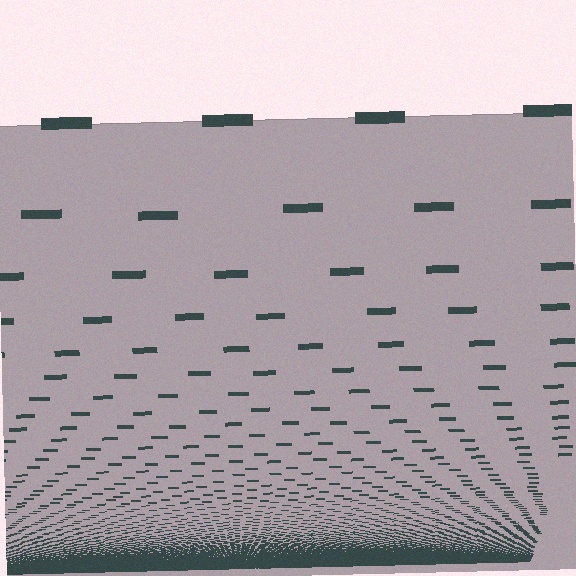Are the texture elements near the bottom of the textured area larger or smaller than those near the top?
Smaller. The gradient is inverted — elements near the bottom are smaller and denser.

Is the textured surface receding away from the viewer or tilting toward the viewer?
The surface appears to tilt toward the viewer. Texture elements get larger and sparser toward the top.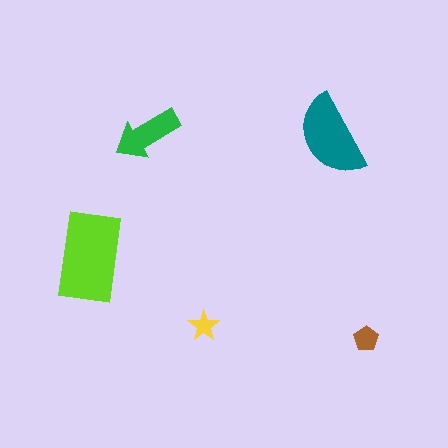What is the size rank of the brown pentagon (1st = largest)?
4th.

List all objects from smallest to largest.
The yellow star, the brown pentagon, the green arrow, the teal semicircle, the lime rectangle.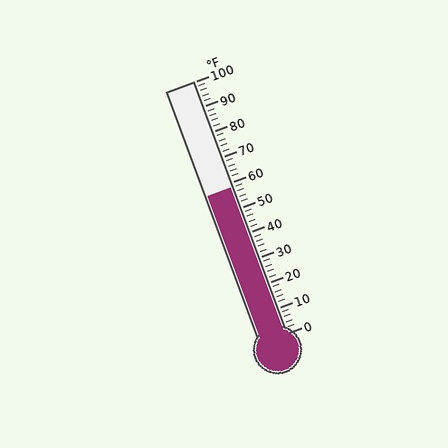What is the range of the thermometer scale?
The thermometer scale ranges from 0°F to 100°F.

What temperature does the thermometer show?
The thermometer shows approximately 58°F.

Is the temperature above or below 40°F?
The temperature is above 40°F.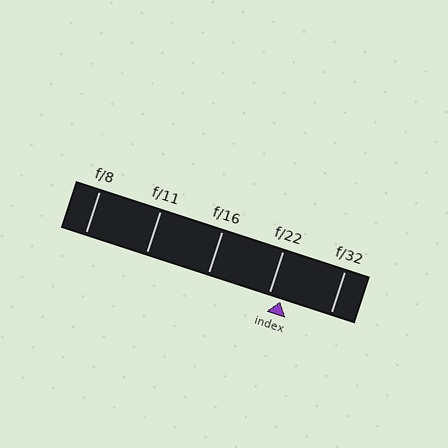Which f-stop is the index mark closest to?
The index mark is closest to f/22.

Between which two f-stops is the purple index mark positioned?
The index mark is between f/22 and f/32.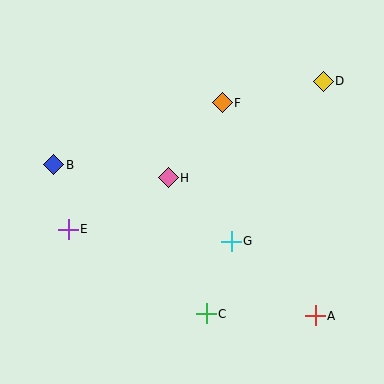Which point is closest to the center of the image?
Point H at (168, 178) is closest to the center.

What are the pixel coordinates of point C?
Point C is at (206, 314).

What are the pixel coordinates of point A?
Point A is at (315, 316).